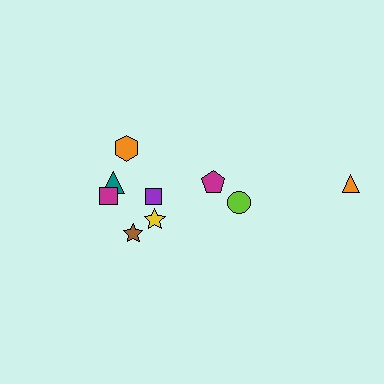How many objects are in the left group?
There are 6 objects.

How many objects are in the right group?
There are 3 objects.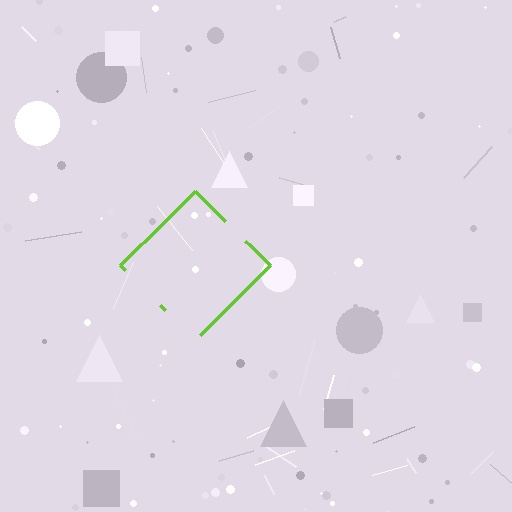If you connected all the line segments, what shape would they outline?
They would outline a diamond.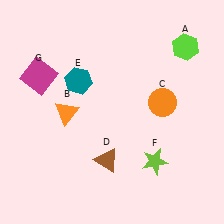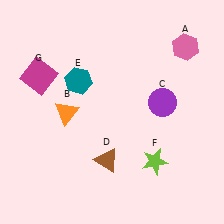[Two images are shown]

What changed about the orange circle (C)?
In Image 1, C is orange. In Image 2, it changed to purple.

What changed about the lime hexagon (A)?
In Image 1, A is lime. In Image 2, it changed to pink.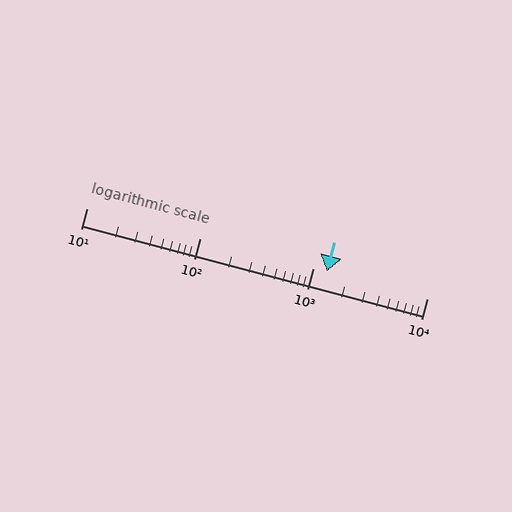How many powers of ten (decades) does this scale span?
The scale spans 3 decades, from 10 to 10000.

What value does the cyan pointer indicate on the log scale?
The pointer indicates approximately 1300.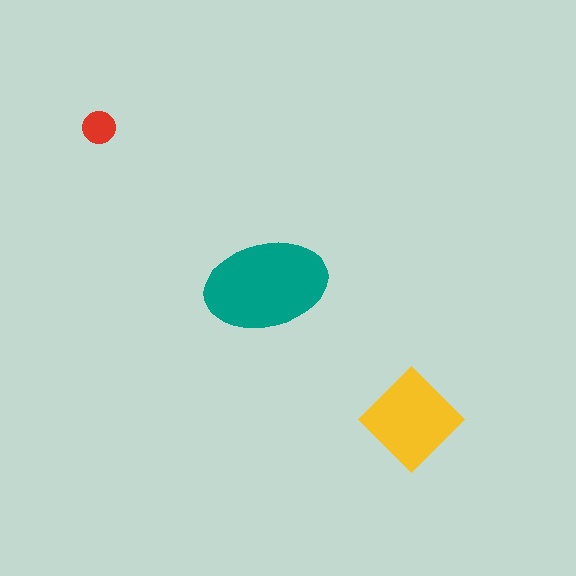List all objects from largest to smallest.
The teal ellipse, the yellow diamond, the red circle.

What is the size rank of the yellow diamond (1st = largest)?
2nd.